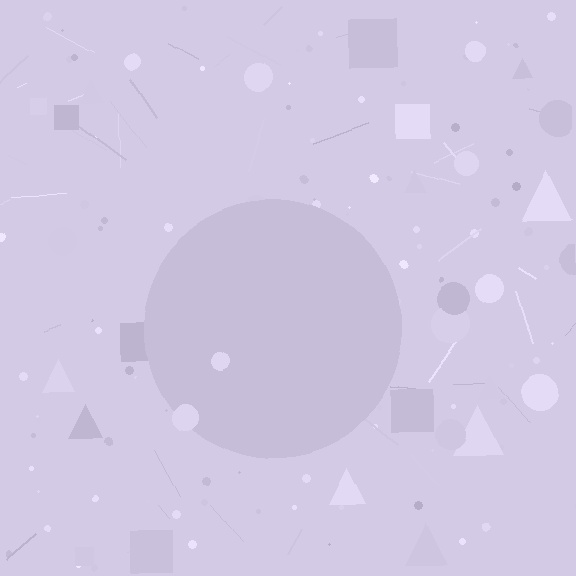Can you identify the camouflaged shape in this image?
The camouflaged shape is a circle.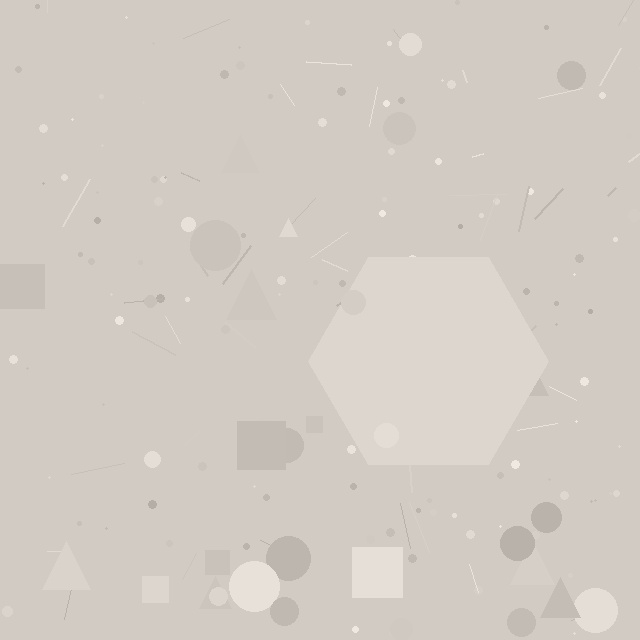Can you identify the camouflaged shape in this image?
The camouflaged shape is a hexagon.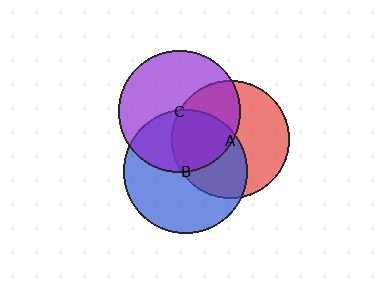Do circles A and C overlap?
Yes.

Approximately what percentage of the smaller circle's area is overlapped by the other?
Approximately 40%.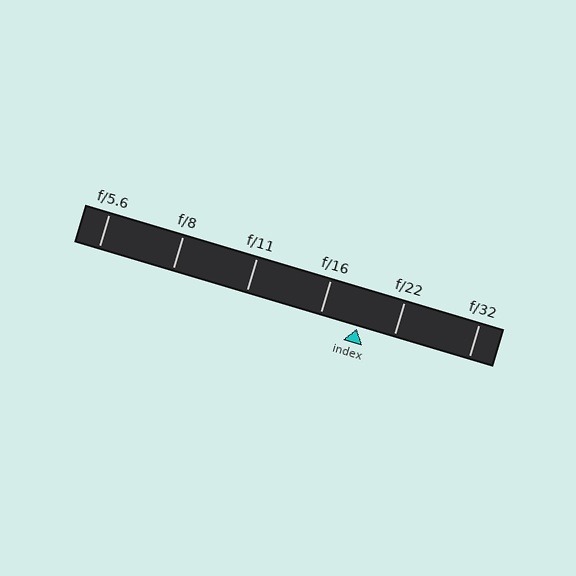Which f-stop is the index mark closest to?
The index mark is closest to f/22.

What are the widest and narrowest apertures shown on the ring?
The widest aperture shown is f/5.6 and the narrowest is f/32.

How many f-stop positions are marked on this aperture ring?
There are 6 f-stop positions marked.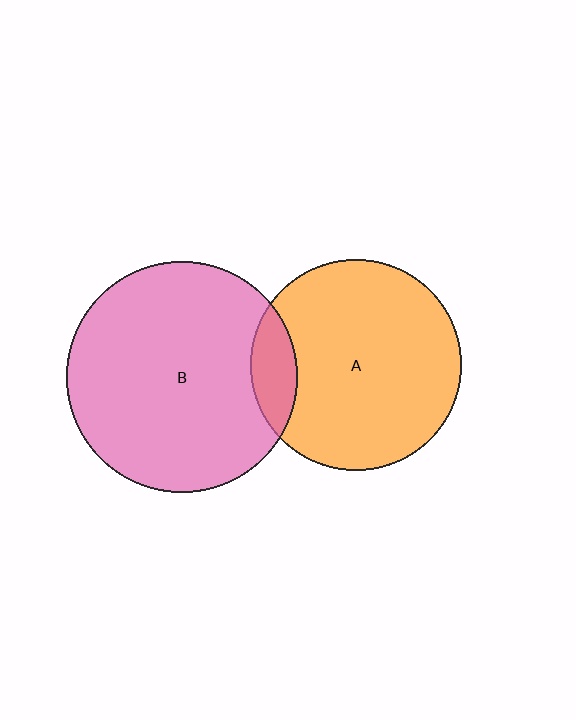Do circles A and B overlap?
Yes.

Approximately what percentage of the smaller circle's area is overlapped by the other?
Approximately 10%.